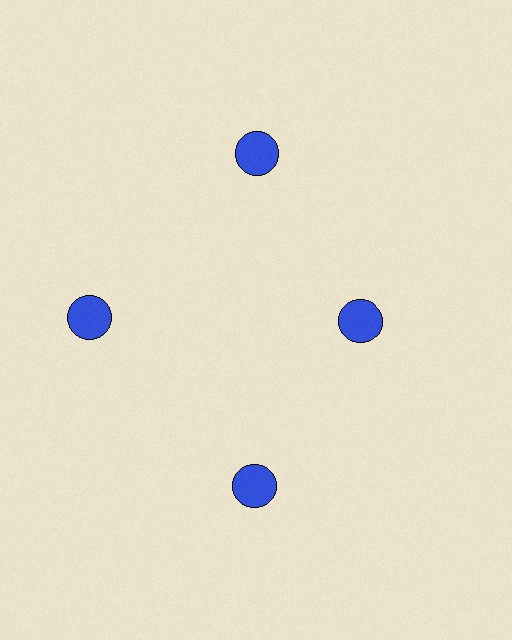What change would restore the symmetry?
The symmetry would be restored by moving it outward, back onto the ring so that all 4 circles sit at equal angles and equal distance from the center.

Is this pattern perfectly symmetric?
No. The 4 blue circles are arranged in a ring, but one element near the 3 o'clock position is pulled inward toward the center, breaking the 4-fold rotational symmetry.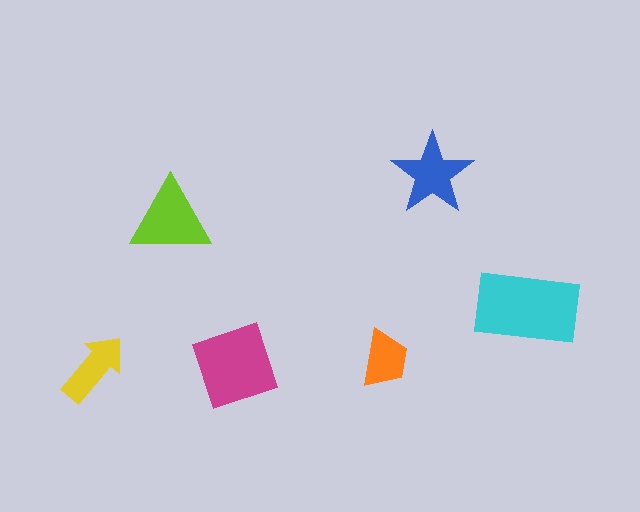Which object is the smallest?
The orange trapezoid.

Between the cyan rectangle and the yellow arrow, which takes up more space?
The cyan rectangle.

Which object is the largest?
The cyan rectangle.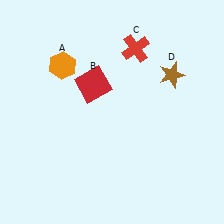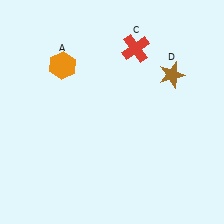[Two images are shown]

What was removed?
The red square (B) was removed in Image 2.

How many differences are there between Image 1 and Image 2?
There is 1 difference between the two images.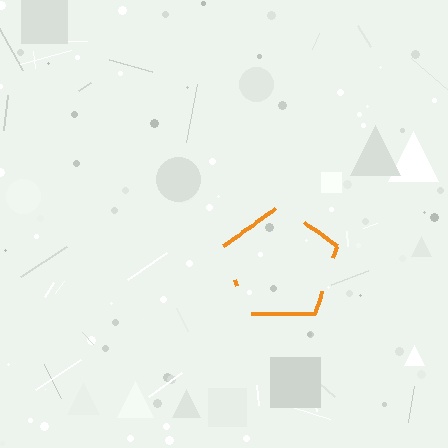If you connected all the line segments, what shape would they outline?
They would outline a pentagon.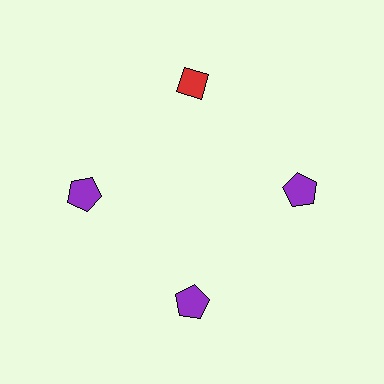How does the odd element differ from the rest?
It differs in both color (red instead of purple) and shape (diamond instead of pentagon).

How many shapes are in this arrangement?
There are 4 shapes arranged in a ring pattern.